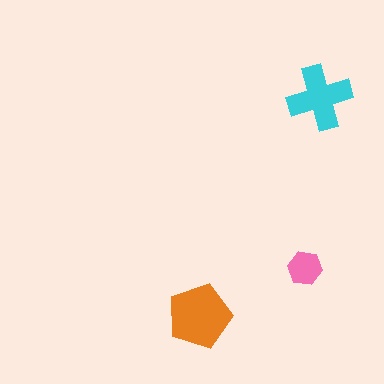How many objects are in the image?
There are 3 objects in the image.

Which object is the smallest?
The pink hexagon.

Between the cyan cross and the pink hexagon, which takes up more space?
The cyan cross.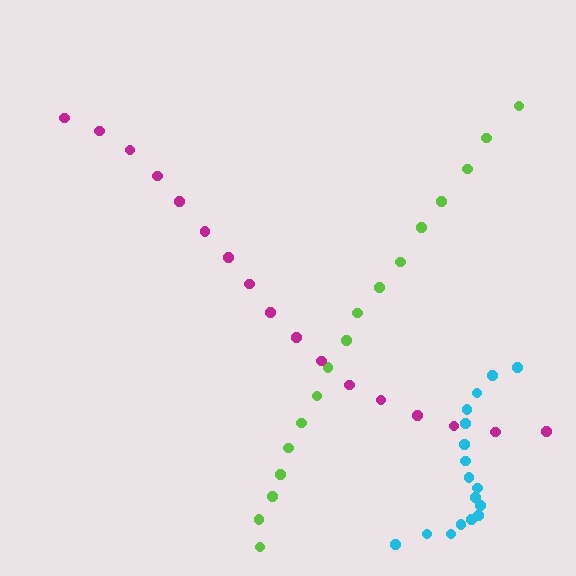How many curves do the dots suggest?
There are 3 distinct paths.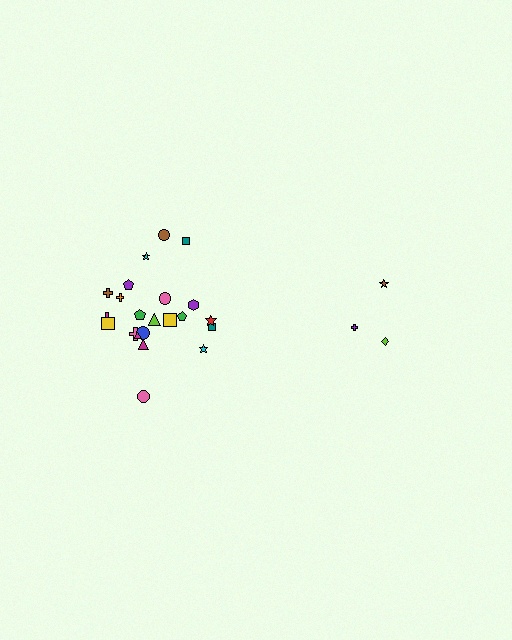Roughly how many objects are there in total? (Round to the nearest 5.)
Roughly 25 objects in total.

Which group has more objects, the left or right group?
The left group.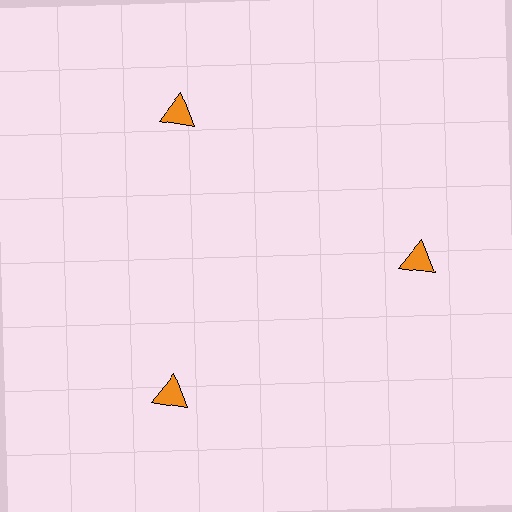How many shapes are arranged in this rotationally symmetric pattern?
There are 3 shapes, arranged in 3 groups of 1.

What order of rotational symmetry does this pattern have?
This pattern has 3-fold rotational symmetry.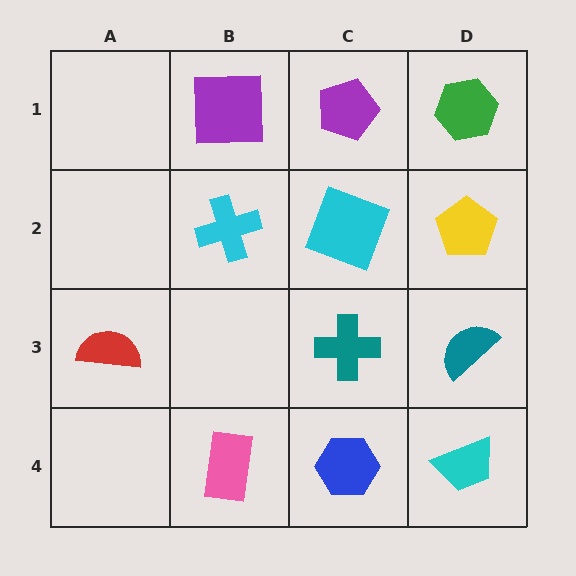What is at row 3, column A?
A red semicircle.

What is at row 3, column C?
A teal cross.